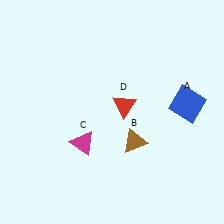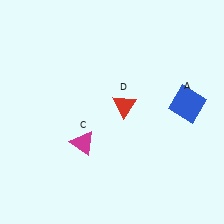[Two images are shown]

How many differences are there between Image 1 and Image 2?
There is 1 difference between the two images.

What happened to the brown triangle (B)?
The brown triangle (B) was removed in Image 2. It was in the bottom-right area of Image 1.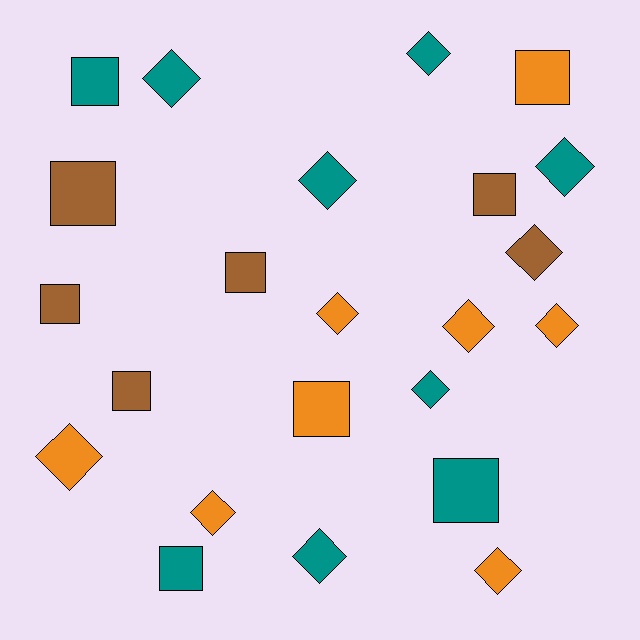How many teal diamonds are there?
There are 6 teal diamonds.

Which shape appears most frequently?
Diamond, with 13 objects.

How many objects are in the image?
There are 23 objects.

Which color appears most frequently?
Teal, with 9 objects.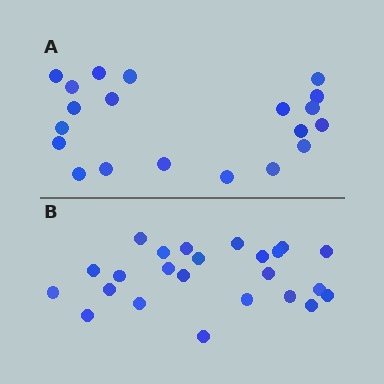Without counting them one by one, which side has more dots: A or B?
Region B (the bottom region) has more dots.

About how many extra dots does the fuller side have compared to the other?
Region B has about 4 more dots than region A.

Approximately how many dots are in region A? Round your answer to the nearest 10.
About 20 dots.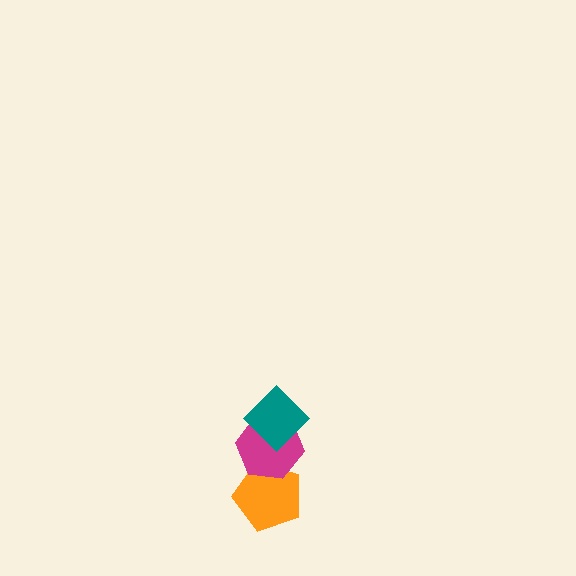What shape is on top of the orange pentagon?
The magenta hexagon is on top of the orange pentagon.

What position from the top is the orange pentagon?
The orange pentagon is 3rd from the top.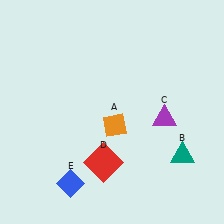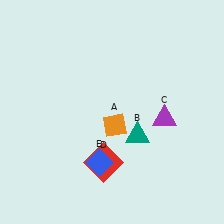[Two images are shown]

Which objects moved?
The objects that moved are: the teal triangle (B), the blue diamond (E).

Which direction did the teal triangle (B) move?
The teal triangle (B) moved left.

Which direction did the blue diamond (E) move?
The blue diamond (E) moved right.